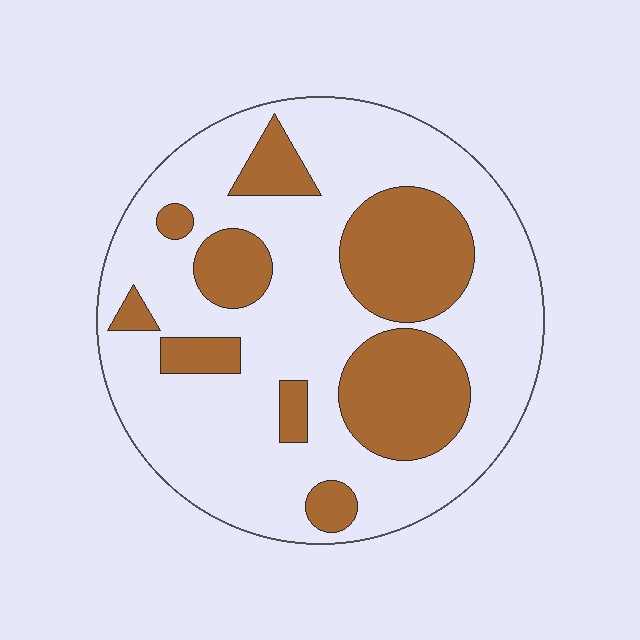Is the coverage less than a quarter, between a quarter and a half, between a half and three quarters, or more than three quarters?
Between a quarter and a half.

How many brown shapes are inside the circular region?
9.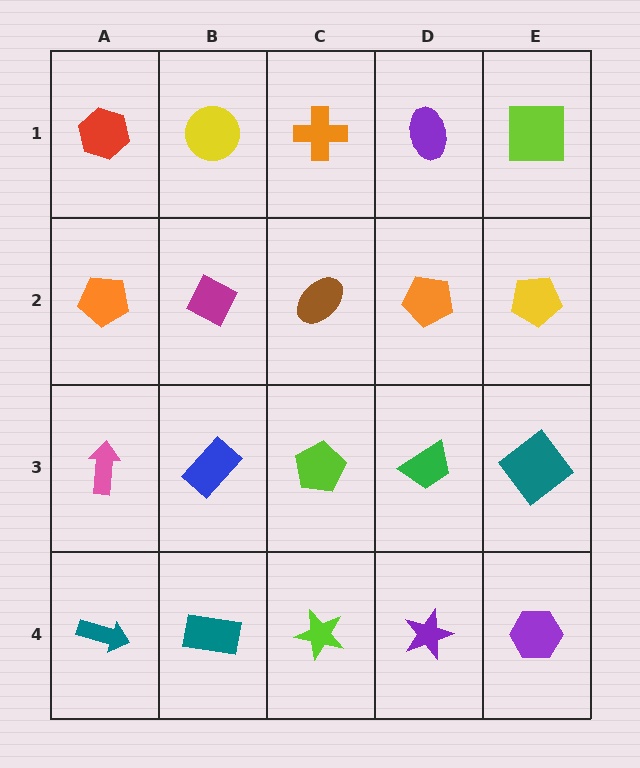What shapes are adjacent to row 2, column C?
An orange cross (row 1, column C), a lime pentagon (row 3, column C), a magenta diamond (row 2, column B), an orange pentagon (row 2, column D).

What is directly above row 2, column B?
A yellow circle.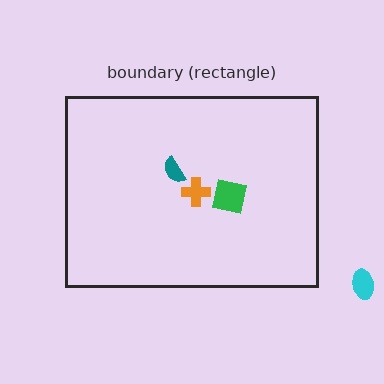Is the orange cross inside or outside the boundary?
Inside.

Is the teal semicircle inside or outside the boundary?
Inside.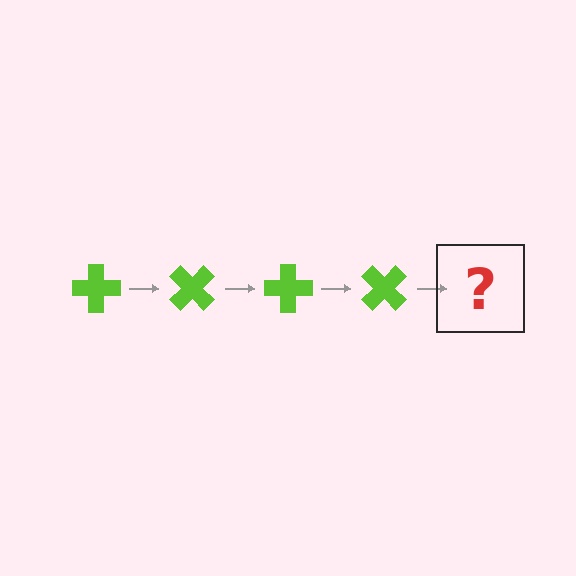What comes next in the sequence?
The next element should be a lime cross rotated 180 degrees.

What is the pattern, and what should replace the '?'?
The pattern is that the cross rotates 45 degrees each step. The '?' should be a lime cross rotated 180 degrees.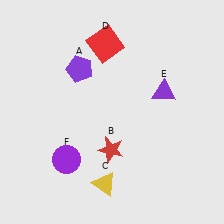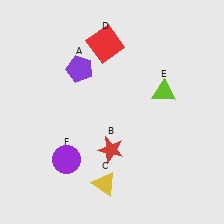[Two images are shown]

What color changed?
The triangle (E) changed from purple in Image 1 to lime in Image 2.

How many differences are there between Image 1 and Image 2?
There is 1 difference between the two images.